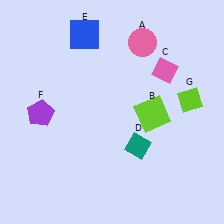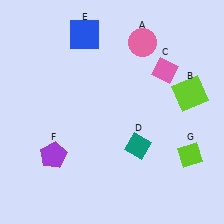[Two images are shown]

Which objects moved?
The objects that moved are: the lime square (B), the purple pentagon (F), the lime diamond (G).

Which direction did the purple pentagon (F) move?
The purple pentagon (F) moved down.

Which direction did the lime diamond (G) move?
The lime diamond (G) moved down.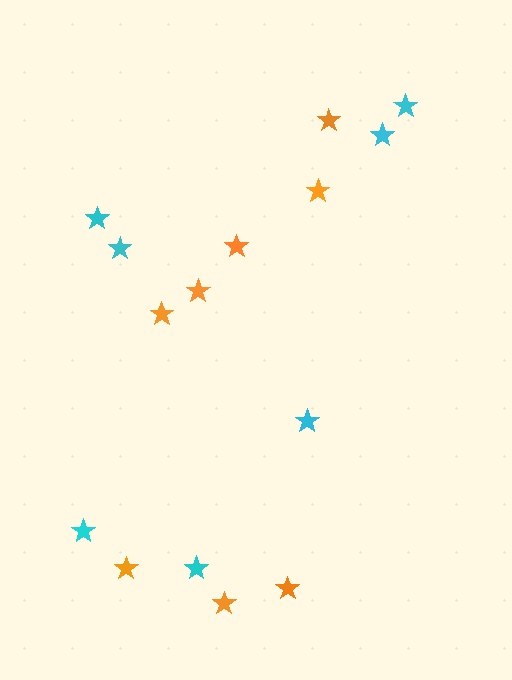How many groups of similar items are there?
There are 2 groups: one group of orange stars (8) and one group of cyan stars (7).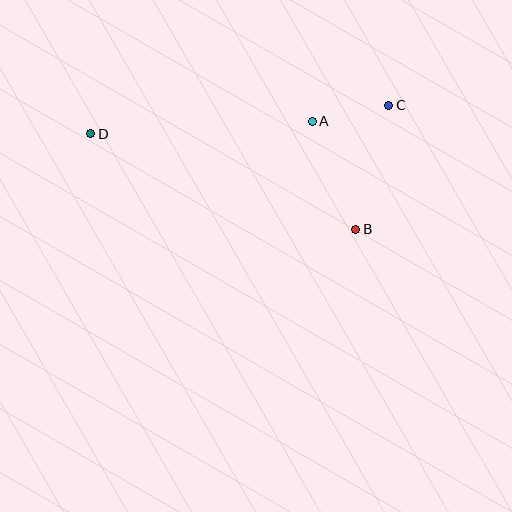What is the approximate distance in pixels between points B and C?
The distance between B and C is approximately 128 pixels.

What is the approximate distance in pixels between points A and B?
The distance between A and B is approximately 116 pixels.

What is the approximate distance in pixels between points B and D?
The distance between B and D is approximately 282 pixels.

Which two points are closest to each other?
Points A and C are closest to each other.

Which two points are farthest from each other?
Points C and D are farthest from each other.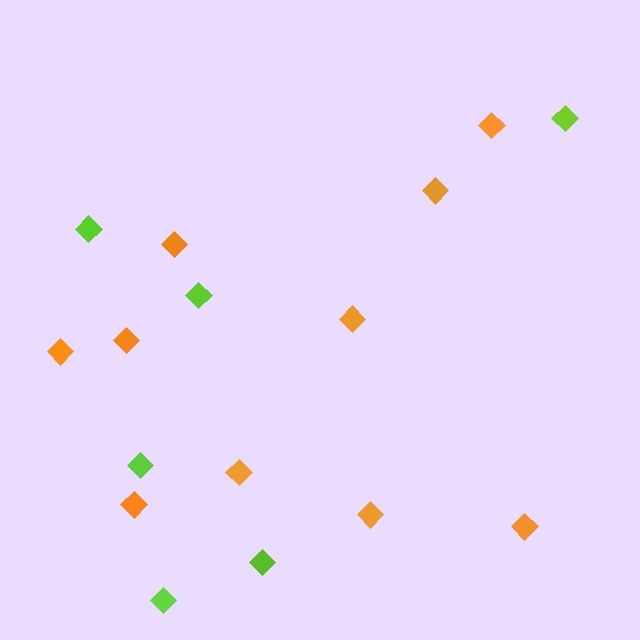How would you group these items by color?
There are 2 groups: one group of lime diamonds (6) and one group of orange diamonds (10).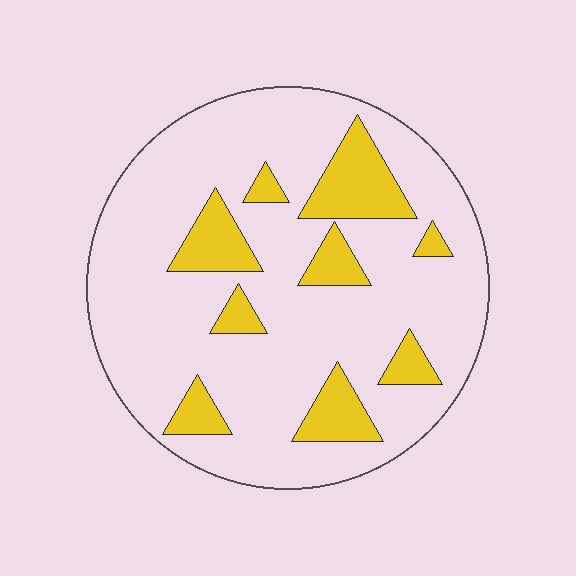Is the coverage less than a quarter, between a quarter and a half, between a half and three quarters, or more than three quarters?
Less than a quarter.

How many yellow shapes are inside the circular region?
9.